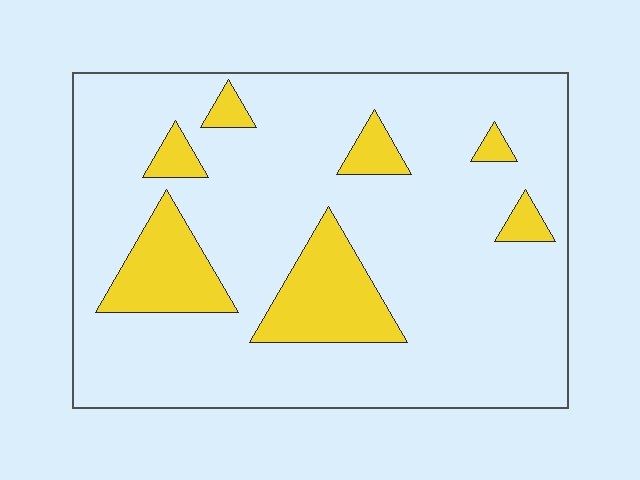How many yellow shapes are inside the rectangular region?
7.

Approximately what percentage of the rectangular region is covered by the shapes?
Approximately 15%.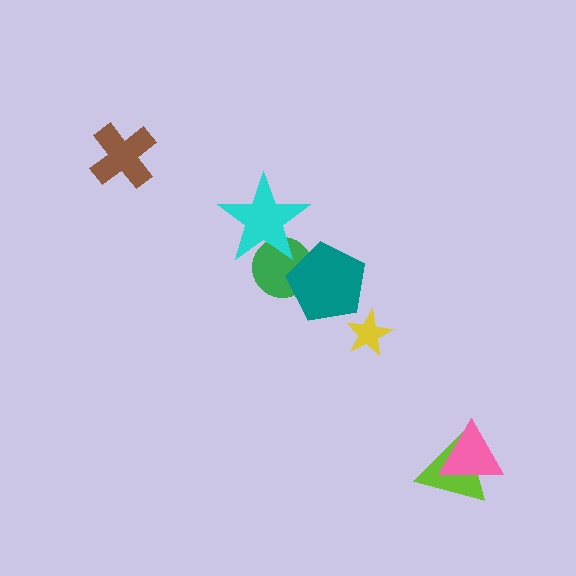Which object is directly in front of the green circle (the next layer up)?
The teal pentagon is directly in front of the green circle.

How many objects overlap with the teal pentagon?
1 object overlaps with the teal pentagon.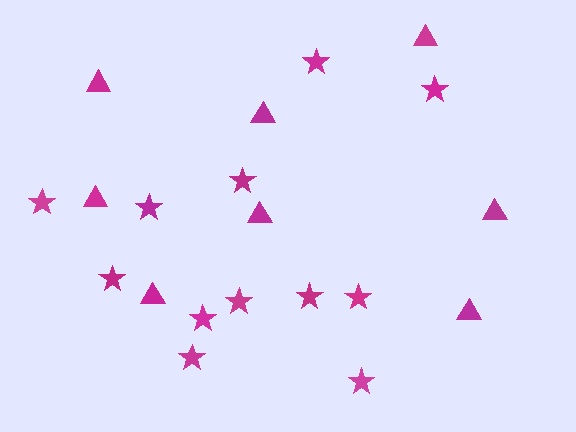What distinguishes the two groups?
There are 2 groups: one group of triangles (8) and one group of stars (12).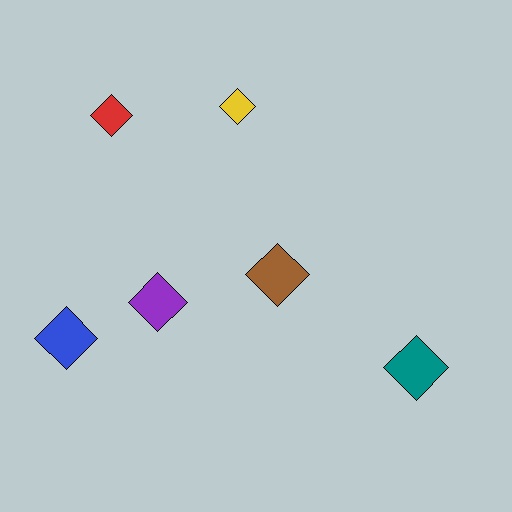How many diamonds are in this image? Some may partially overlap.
There are 6 diamonds.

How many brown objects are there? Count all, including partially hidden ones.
There is 1 brown object.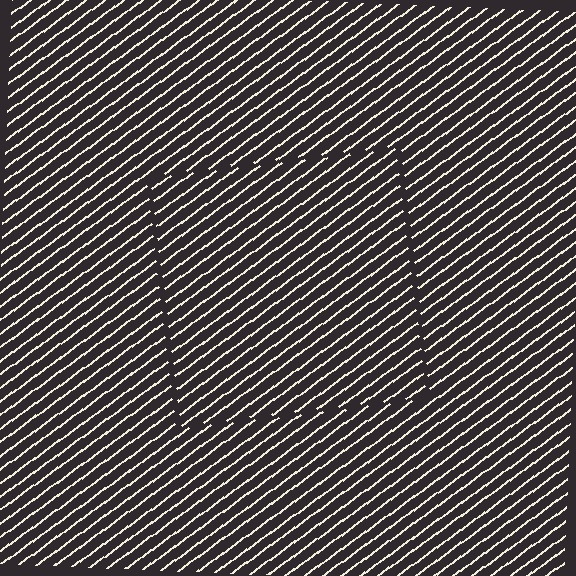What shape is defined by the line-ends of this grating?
An illusory square. The interior of the shape contains the same grating, shifted by half a period — the contour is defined by the phase discontinuity where line-ends from the inner and outer gratings abut.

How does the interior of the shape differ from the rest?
The interior of the shape contains the same grating, shifted by half a period — the contour is defined by the phase discontinuity where line-ends from the inner and outer gratings abut.